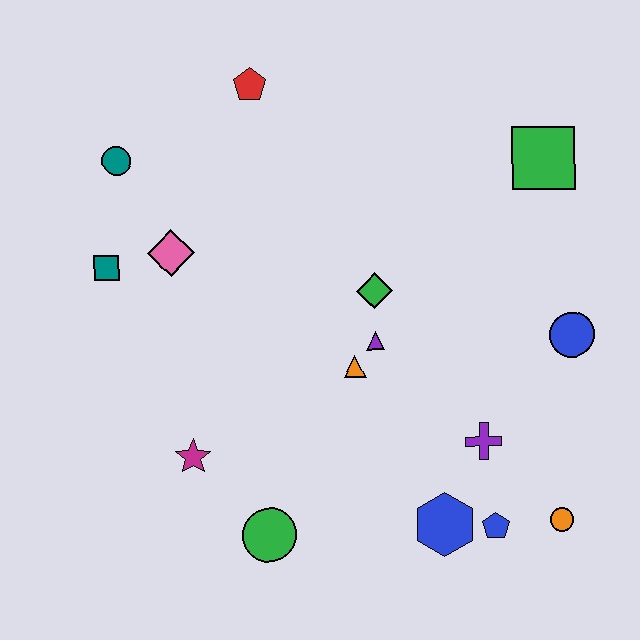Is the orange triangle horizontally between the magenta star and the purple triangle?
Yes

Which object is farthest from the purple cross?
The teal circle is farthest from the purple cross.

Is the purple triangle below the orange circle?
No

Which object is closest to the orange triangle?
The purple triangle is closest to the orange triangle.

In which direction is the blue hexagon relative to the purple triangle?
The blue hexagon is below the purple triangle.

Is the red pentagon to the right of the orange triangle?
No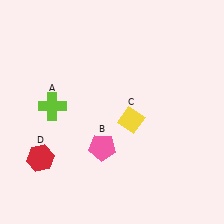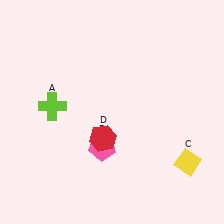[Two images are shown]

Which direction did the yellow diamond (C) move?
The yellow diamond (C) moved right.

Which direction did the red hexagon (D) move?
The red hexagon (D) moved right.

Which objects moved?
The objects that moved are: the yellow diamond (C), the red hexagon (D).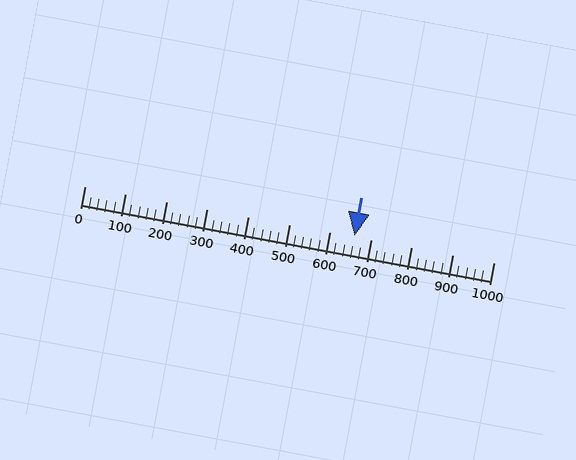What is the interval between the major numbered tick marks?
The major tick marks are spaced 100 units apart.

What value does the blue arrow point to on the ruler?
The blue arrow points to approximately 660.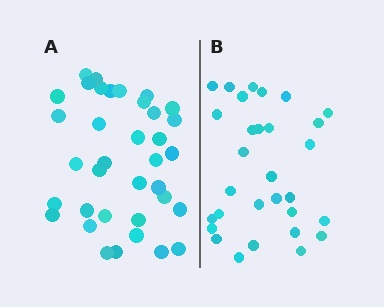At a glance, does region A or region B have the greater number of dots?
Region A (the left region) has more dots.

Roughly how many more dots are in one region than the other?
Region A has about 6 more dots than region B.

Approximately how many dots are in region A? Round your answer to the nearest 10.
About 40 dots. (The exact count is 36, which rounds to 40.)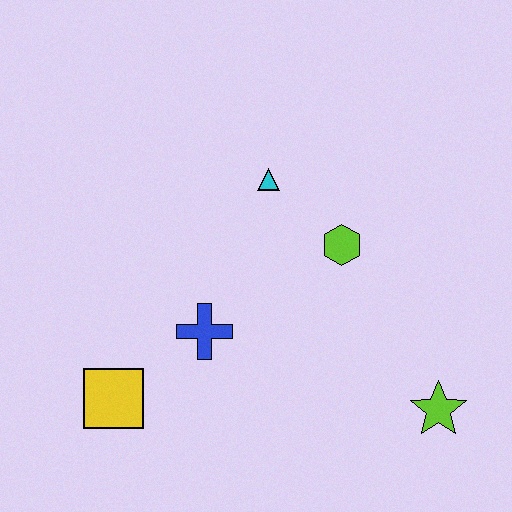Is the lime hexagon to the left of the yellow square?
No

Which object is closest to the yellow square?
The blue cross is closest to the yellow square.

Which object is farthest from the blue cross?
The lime star is farthest from the blue cross.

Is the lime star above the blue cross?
No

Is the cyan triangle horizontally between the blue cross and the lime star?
Yes